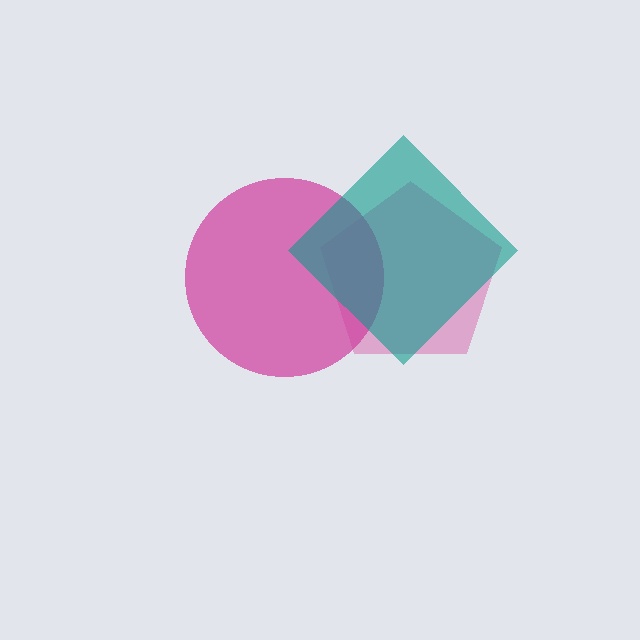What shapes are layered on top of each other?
The layered shapes are: a pink pentagon, a magenta circle, a teal diamond.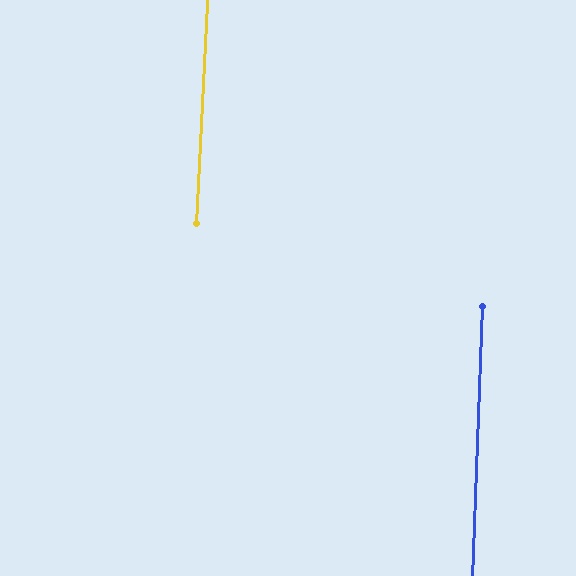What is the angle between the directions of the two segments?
Approximately 1 degree.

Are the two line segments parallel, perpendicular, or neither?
Parallel — their directions differ by only 0.9°.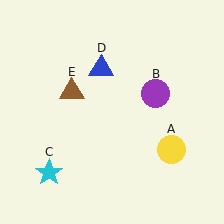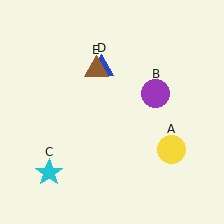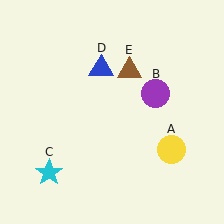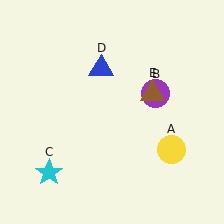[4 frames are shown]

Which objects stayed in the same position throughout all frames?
Yellow circle (object A) and purple circle (object B) and cyan star (object C) and blue triangle (object D) remained stationary.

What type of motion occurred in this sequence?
The brown triangle (object E) rotated clockwise around the center of the scene.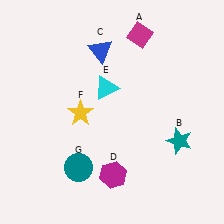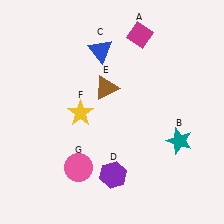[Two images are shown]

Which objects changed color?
D changed from magenta to purple. E changed from cyan to brown. G changed from teal to pink.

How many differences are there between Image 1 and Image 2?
There are 3 differences between the two images.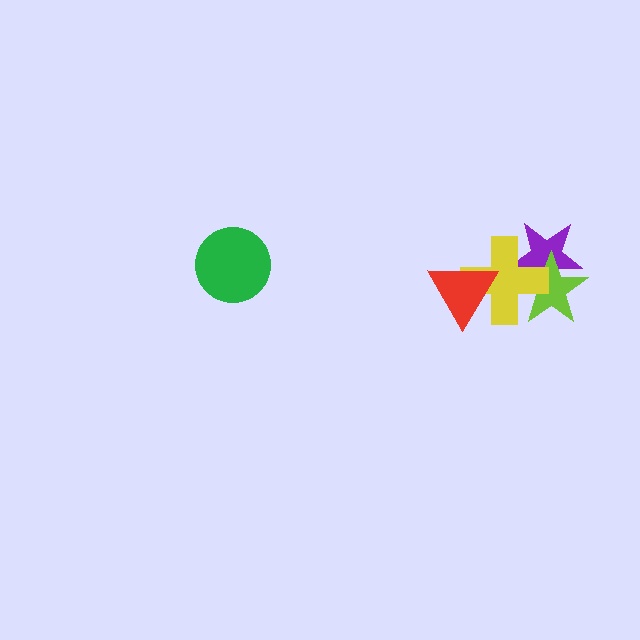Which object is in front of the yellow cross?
The red triangle is in front of the yellow cross.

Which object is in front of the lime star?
The yellow cross is in front of the lime star.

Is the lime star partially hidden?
Yes, it is partially covered by another shape.